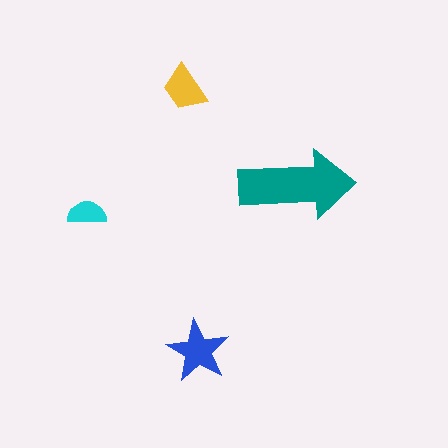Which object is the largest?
The teal arrow.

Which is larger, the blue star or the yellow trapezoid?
The blue star.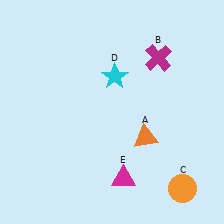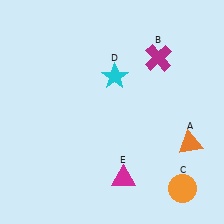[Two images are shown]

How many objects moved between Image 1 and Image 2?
1 object moved between the two images.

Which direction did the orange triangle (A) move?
The orange triangle (A) moved right.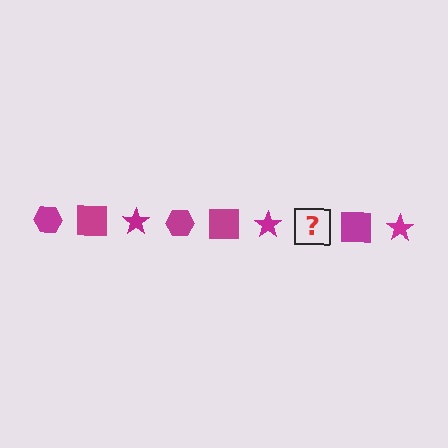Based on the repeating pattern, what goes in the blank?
The blank should be a magenta hexagon.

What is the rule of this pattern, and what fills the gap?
The rule is that the pattern cycles through hexagon, square, star shapes in magenta. The gap should be filled with a magenta hexagon.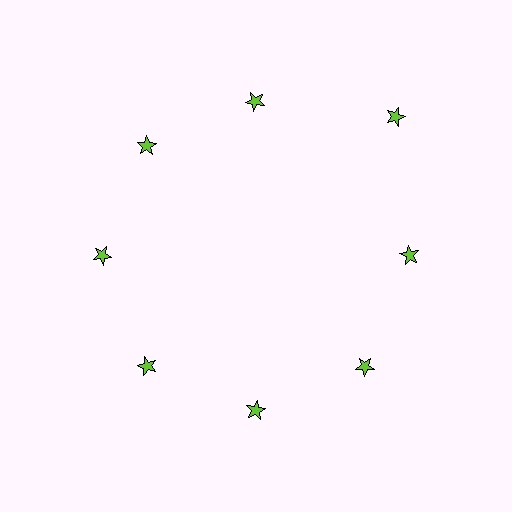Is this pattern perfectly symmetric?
No. The 8 lime stars are arranged in a ring, but one element near the 2 o'clock position is pushed outward from the center, breaking the 8-fold rotational symmetry.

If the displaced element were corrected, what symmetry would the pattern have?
It would have 8-fold rotational symmetry — the pattern would map onto itself every 45 degrees.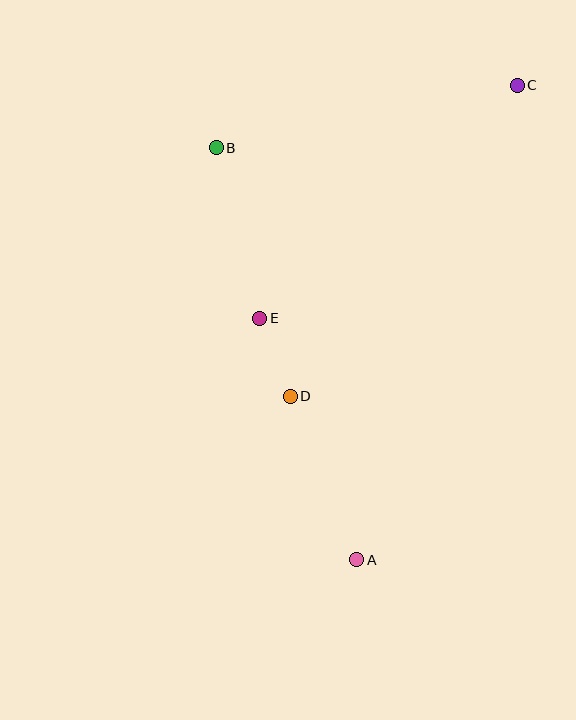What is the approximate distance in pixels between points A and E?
The distance between A and E is approximately 260 pixels.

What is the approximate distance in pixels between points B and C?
The distance between B and C is approximately 307 pixels.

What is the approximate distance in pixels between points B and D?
The distance between B and D is approximately 259 pixels.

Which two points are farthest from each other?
Points A and C are farthest from each other.